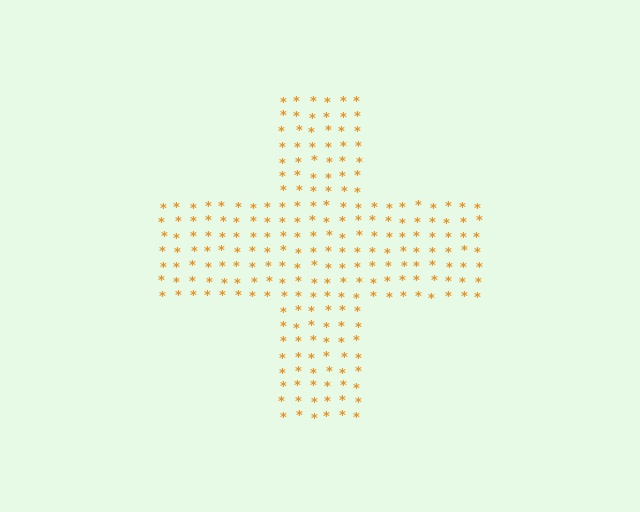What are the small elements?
The small elements are asterisks.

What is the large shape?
The large shape is a cross.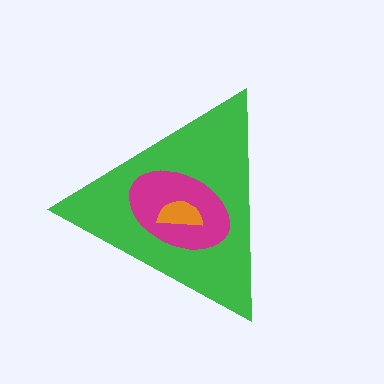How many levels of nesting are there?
3.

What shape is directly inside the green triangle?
The magenta ellipse.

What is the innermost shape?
The orange semicircle.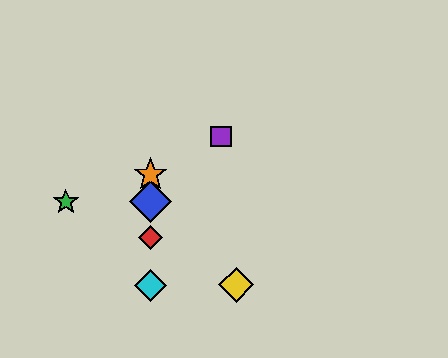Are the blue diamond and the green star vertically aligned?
No, the blue diamond is at x≈150 and the green star is at x≈66.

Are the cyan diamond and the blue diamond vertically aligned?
Yes, both are at x≈150.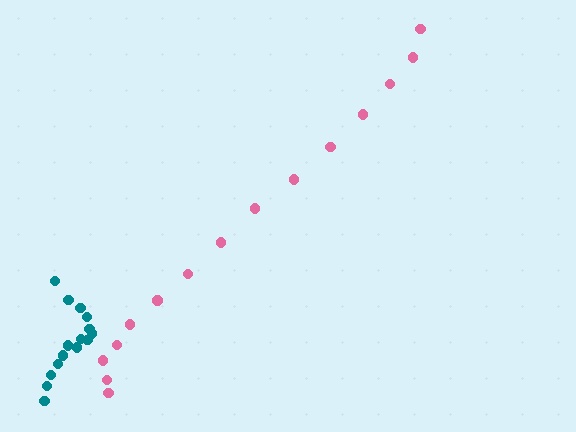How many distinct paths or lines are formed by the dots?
There are 2 distinct paths.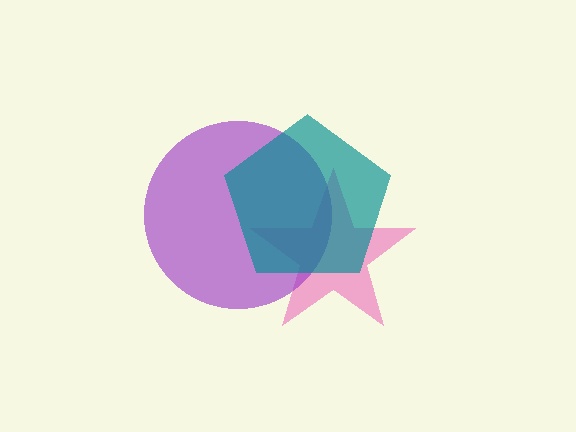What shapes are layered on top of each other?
The layered shapes are: a pink star, a purple circle, a teal pentagon.